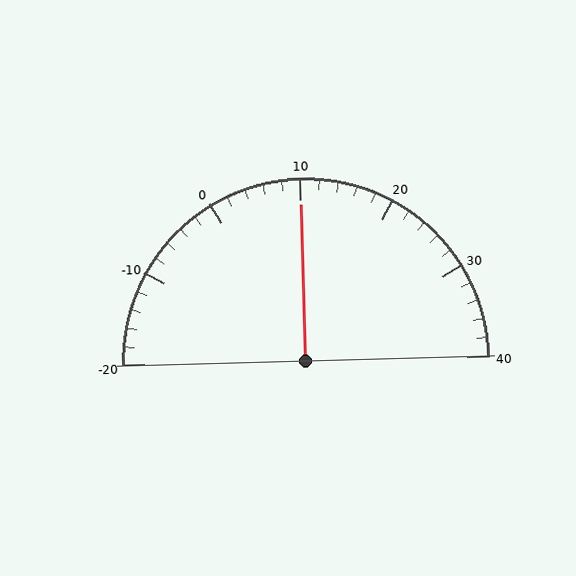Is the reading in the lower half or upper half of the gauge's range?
The reading is in the upper half of the range (-20 to 40).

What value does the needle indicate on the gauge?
The needle indicates approximately 10.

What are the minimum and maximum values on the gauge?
The gauge ranges from -20 to 40.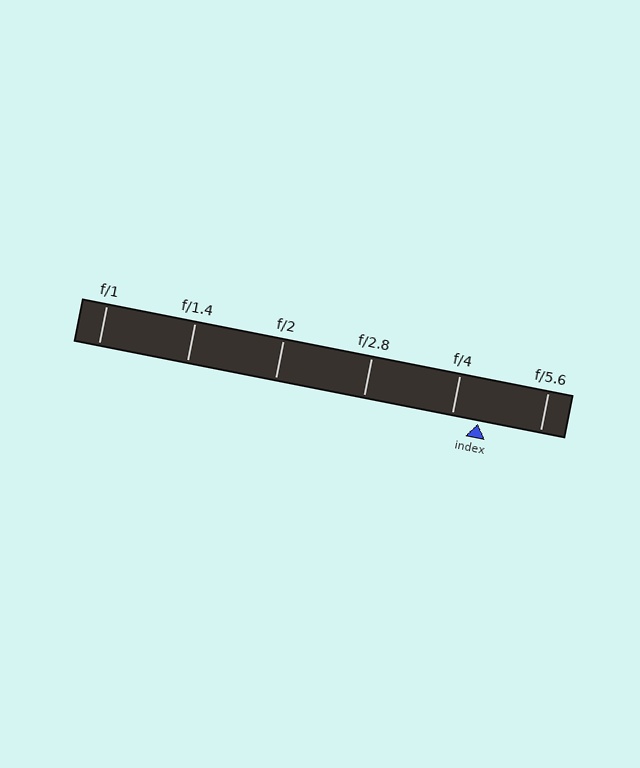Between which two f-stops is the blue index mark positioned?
The index mark is between f/4 and f/5.6.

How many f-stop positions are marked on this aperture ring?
There are 6 f-stop positions marked.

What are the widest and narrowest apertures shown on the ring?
The widest aperture shown is f/1 and the narrowest is f/5.6.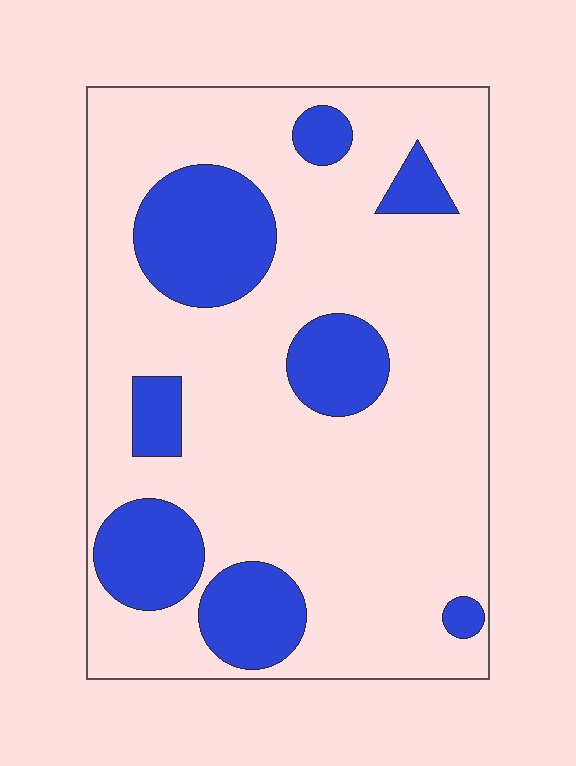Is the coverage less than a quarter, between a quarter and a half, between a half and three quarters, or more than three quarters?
Less than a quarter.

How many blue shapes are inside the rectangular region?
8.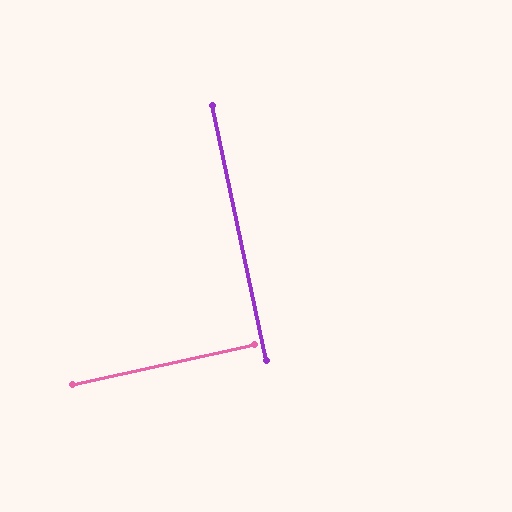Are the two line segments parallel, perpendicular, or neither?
Perpendicular — they meet at approximately 90°.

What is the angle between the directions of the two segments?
Approximately 90 degrees.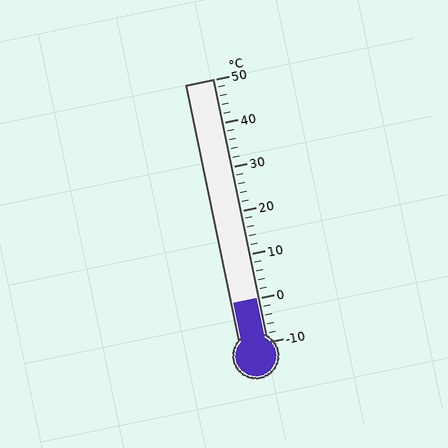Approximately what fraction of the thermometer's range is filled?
The thermometer is filled to approximately 15% of its range.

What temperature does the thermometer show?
The thermometer shows approximately 0°C.